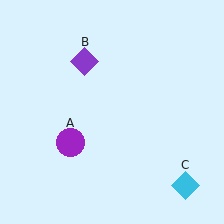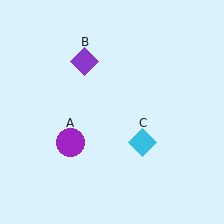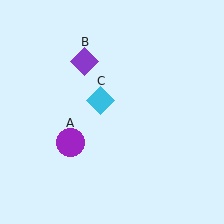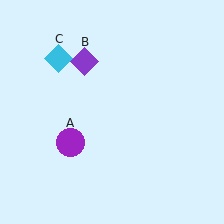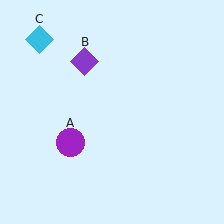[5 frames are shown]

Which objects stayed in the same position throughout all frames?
Purple circle (object A) and purple diamond (object B) remained stationary.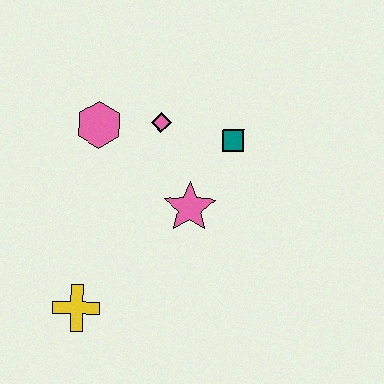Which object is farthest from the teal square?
The yellow cross is farthest from the teal square.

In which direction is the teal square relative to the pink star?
The teal square is above the pink star.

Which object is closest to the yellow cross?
The pink star is closest to the yellow cross.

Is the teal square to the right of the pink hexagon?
Yes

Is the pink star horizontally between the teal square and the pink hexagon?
Yes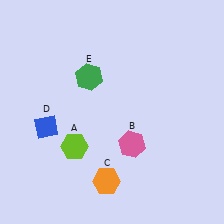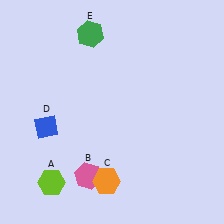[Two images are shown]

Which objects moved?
The objects that moved are: the lime hexagon (A), the pink hexagon (B), the green hexagon (E).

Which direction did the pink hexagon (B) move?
The pink hexagon (B) moved left.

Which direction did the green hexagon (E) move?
The green hexagon (E) moved up.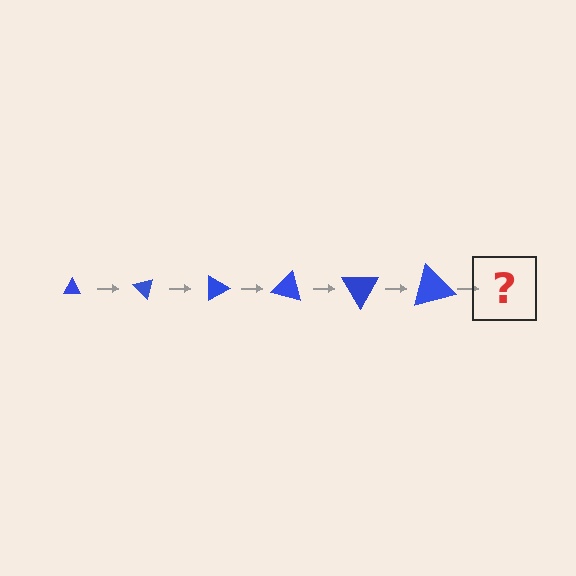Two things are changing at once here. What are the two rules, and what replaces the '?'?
The two rules are that the triangle grows larger each step and it rotates 45 degrees each step. The '?' should be a triangle, larger than the previous one and rotated 270 degrees from the start.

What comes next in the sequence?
The next element should be a triangle, larger than the previous one and rotated 270 degrees from the start.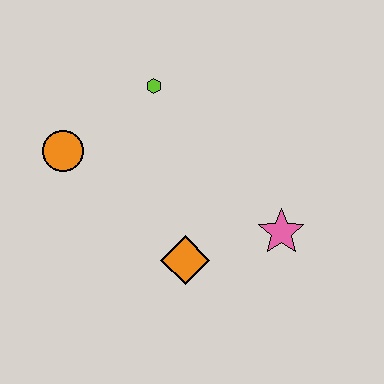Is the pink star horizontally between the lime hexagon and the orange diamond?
No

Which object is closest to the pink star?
The orange diamond is closest to the pink star.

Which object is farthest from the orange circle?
The pink star is farthest from the orange circle.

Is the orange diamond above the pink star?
No